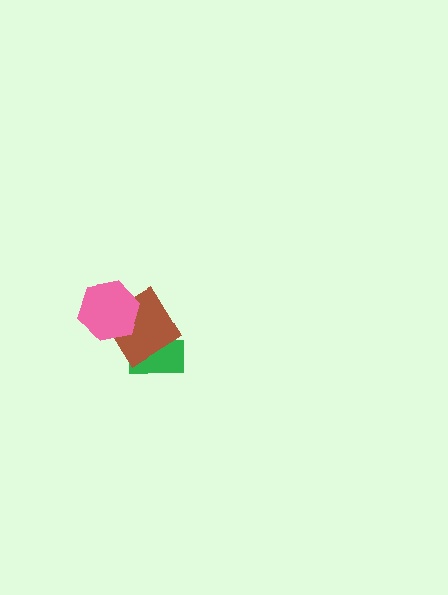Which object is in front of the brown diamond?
The pink hexagon is in front of the brown diamond.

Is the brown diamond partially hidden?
Yes, it is partially covered by another shape.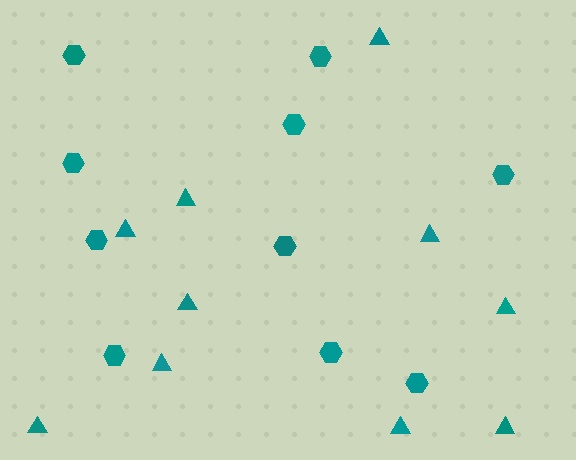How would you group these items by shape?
There are 2 groups: one group of triangles (10) and one group of hexagons (10).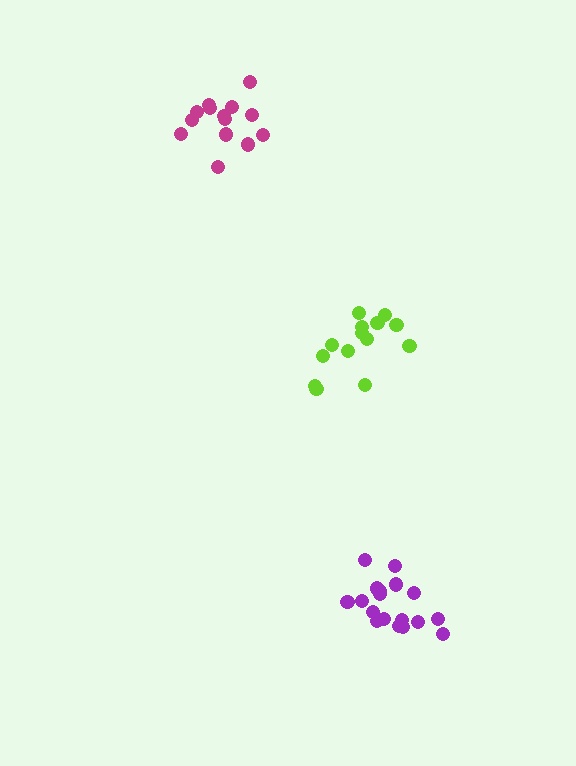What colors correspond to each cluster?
The clusters are colored: purple, magenta, lime.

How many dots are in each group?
Group 1: 18 dots, Group 2: 14 dots, Group 3: 14 dots (46 total).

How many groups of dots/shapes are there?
There are 3 groups.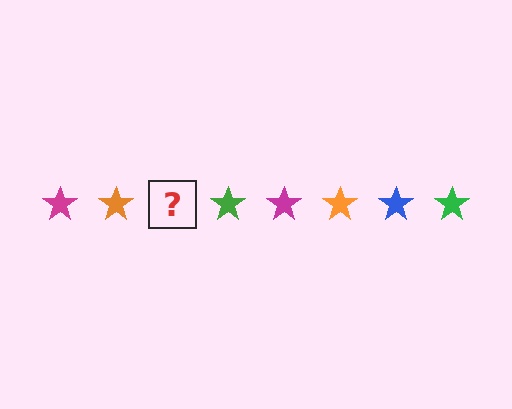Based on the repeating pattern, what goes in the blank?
The blank should be a blue star.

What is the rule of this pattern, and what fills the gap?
The rule is that the pattern cycles through magenta, orange, blue, green stars. The gap should be filled with a blue star.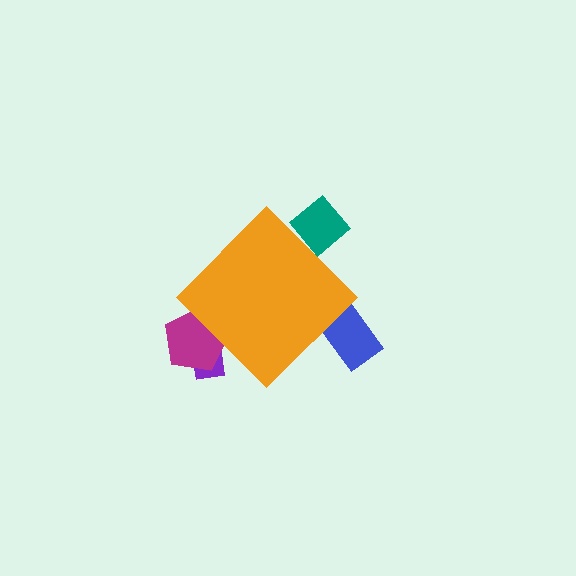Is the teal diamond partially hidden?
Yes, the teal diamond is partially hidden behind the orange diamond.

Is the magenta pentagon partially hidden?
Yes, the magenta pentagon is partially hidden behind the orange diamond.